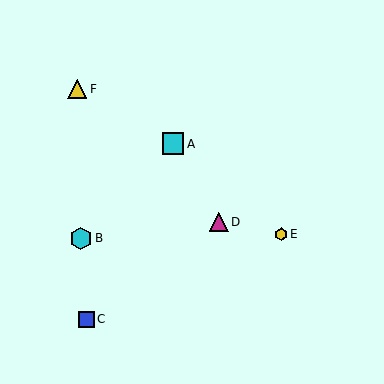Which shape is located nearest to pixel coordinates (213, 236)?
The magenta triangle (labeled D) at (219, 222) is nearest to that location.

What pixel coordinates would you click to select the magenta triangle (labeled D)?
Click at (219, 222) to select the magenta triangle D.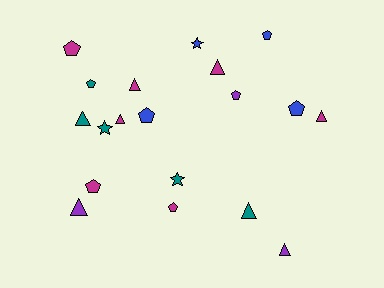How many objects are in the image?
There are 19 objects.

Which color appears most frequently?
Magenta, with 7 objects.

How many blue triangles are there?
There are no blue triangles.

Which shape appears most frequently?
Triangle, with 8 objects.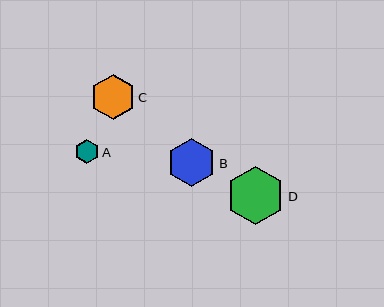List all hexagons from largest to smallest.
From largest to smallest: D, B, C, A.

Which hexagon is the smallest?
Hexagon A is the smallest with a size of approximately 25 pixels.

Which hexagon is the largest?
Hexagon D is the largest with a size of approximately 58 pixels.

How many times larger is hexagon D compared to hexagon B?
Hexagon D is approximately 1.2 times the size of hexagon B.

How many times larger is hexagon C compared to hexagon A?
Hexagon C is approximately 1.8 times the size of hexagon A.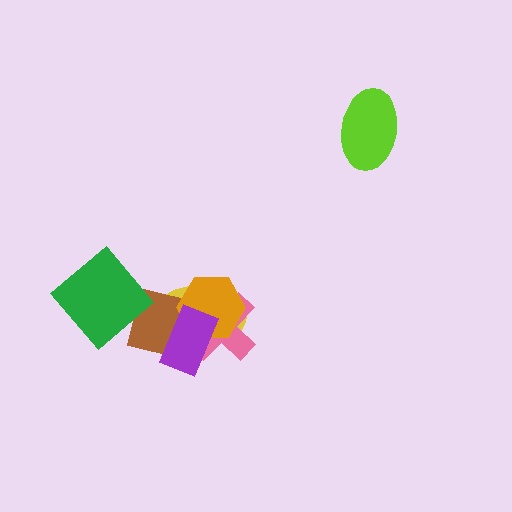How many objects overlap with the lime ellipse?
0 objects overlap with the lime ellipse.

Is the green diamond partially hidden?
No, no other shape covers it.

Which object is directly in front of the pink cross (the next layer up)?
The orange hexagon is directly in front of the pink cross.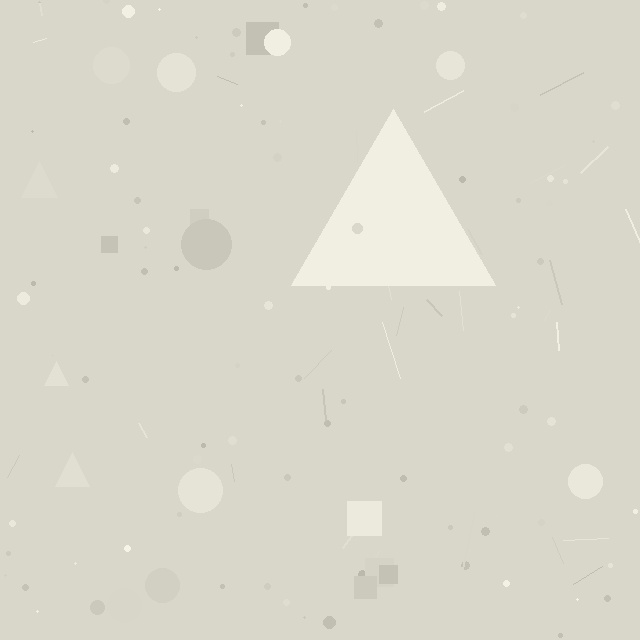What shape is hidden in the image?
A triangle is hidden in the image.